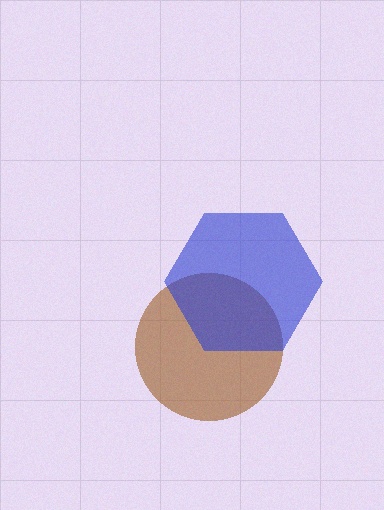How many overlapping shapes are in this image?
There are 2 overlapping shapes in the image.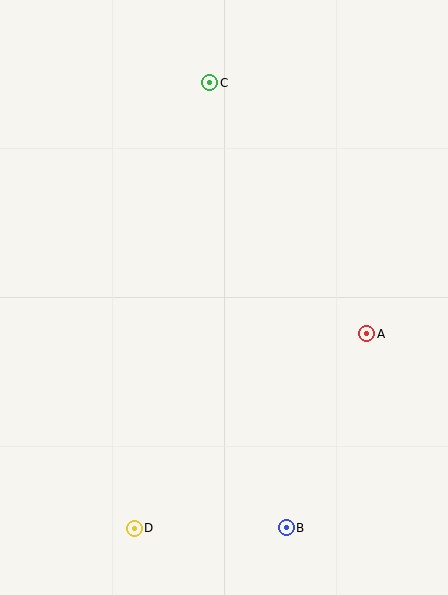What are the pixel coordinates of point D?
Point D is at (134, 528).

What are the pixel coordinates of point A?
Point A is at (367, 334).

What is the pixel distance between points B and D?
The distance between B and D is 152 pixels.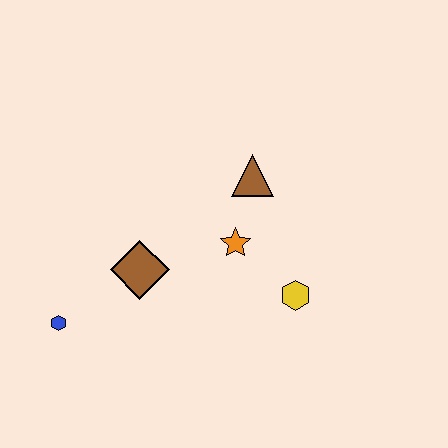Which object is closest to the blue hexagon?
The brown diamond is closest to the blue hexagon.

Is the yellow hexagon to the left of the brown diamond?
No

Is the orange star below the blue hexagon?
No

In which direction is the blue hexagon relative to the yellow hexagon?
The blue hexagon is to the left of the yellow hexagon.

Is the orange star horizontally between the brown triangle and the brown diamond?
Yes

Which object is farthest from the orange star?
The blue hexagon is farthest from the orange star.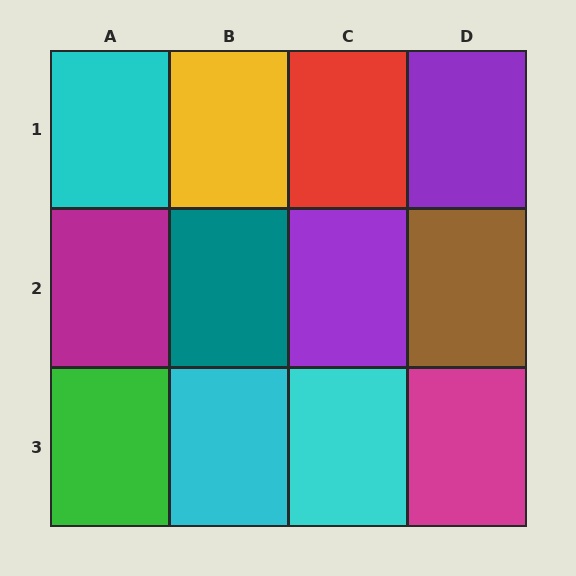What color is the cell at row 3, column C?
Cyan.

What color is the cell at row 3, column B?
Cyan.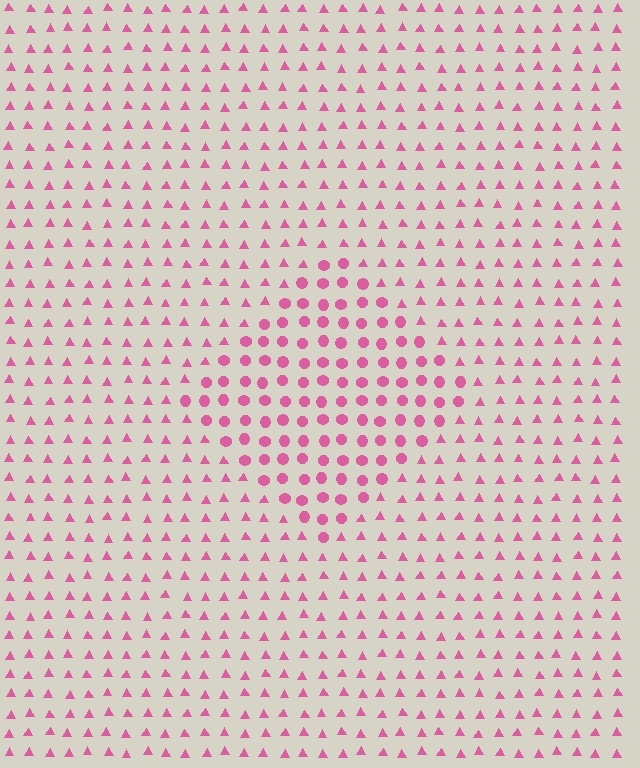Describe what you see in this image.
The image is filled with small pink elements arranged in a uniform grid. A diamond-shaped region contains circles, while the surrounding area contains triangles. The boundary is defined purely by the change in element shape.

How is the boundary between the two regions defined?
The boundary is defined by a change in element shape: circles inside vs. triangles outside. All elements share the same color and spacing.